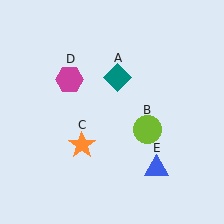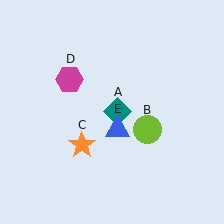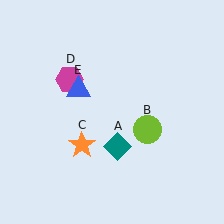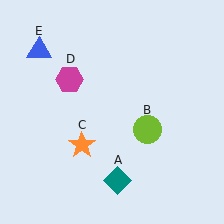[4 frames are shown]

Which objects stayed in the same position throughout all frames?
Lime circle (object B) and orange star (object C) and magenta hexagon (object D) remained stationary.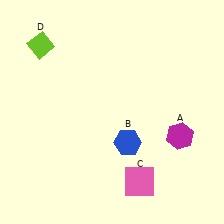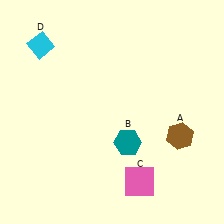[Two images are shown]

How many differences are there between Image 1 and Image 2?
There are 3 differences between the two images.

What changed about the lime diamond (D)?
In Image 1, D is lime. In Image 2, it changed to cyan.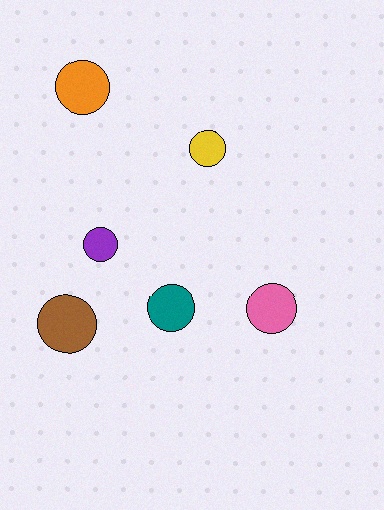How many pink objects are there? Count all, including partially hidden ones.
There is 1 pink object.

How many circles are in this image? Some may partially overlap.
There are 6 circles.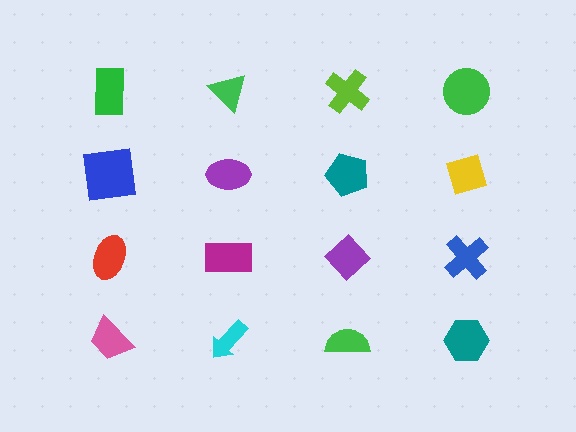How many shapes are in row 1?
4 shapes.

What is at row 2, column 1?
A blue square.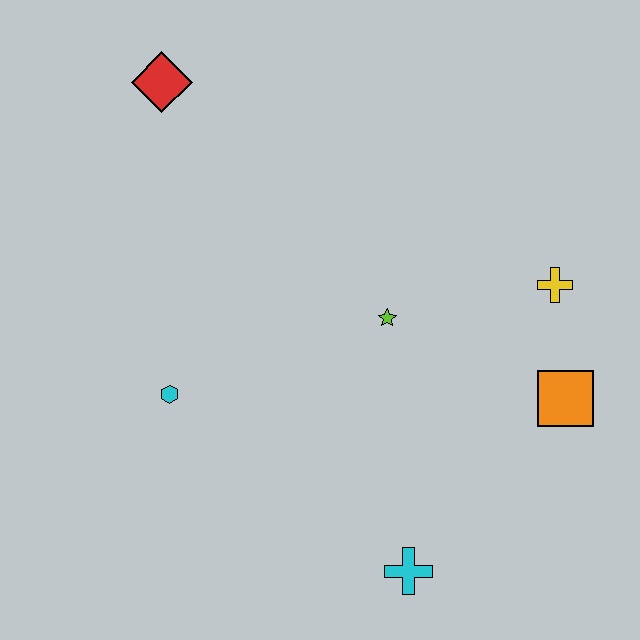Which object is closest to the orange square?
The yellow cross is closest to the orange square.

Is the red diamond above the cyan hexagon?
Yes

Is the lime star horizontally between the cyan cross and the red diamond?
Yes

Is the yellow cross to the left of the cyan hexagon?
No